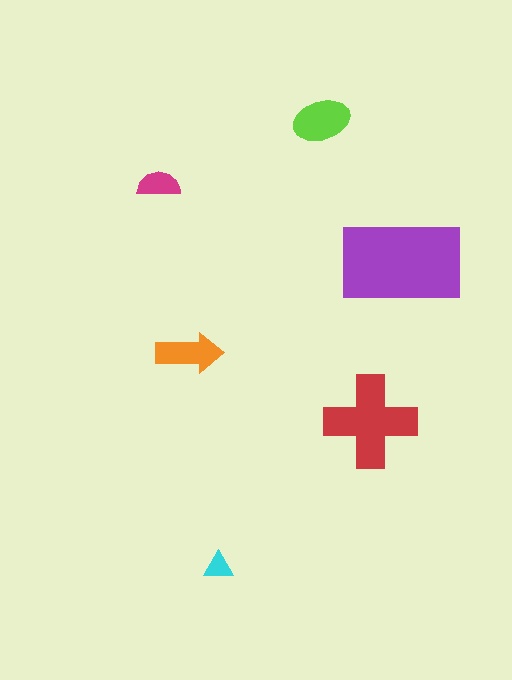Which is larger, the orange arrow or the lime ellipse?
The lime ellipse.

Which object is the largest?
The purple rectangle.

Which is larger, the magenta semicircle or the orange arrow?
The orange arrow.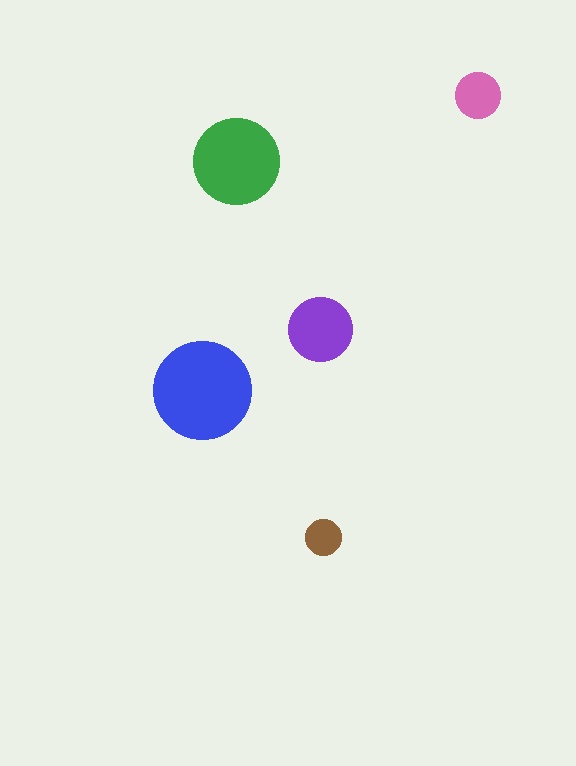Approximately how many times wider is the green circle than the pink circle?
About 2 times wider.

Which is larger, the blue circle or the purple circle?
The blue one.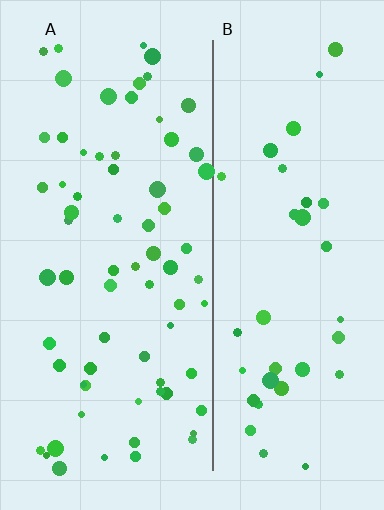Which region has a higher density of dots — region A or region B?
A (the left).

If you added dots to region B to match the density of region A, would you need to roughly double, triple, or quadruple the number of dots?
Approximately double.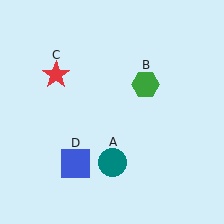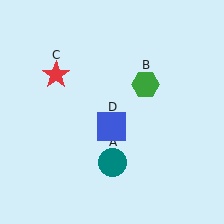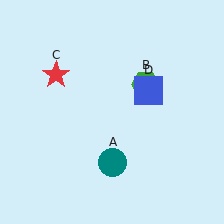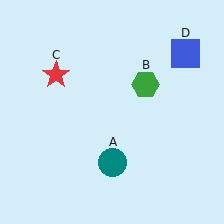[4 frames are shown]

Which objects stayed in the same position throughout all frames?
Teal circle (object A) and green hexagon (object B) and red star (object C) remained stationary.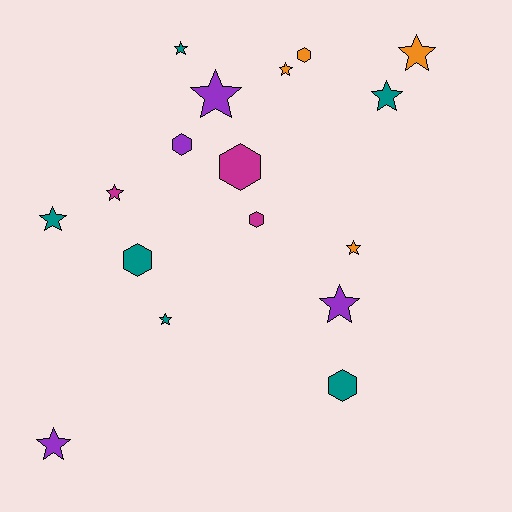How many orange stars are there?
There are 3 orange stars.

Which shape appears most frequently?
Star, with 11 objects.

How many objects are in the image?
There are 17 objects.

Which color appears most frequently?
Teal, with 6 objects.